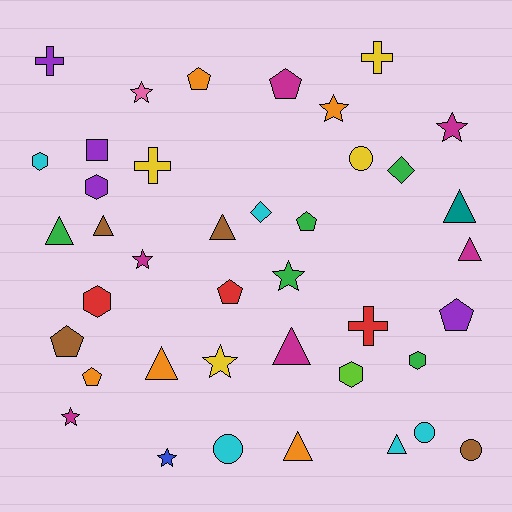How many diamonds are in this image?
There are 2 diamonds.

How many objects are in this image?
There are 40 objects.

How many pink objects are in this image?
There is 1 pink object.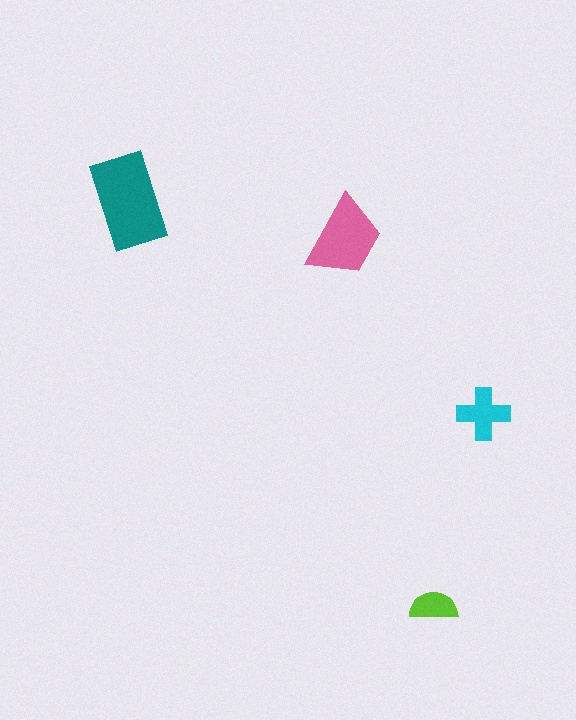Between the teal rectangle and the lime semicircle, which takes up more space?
The teal rectangle.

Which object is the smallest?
The lime semicircle.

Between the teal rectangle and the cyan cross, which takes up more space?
The teal rectangle.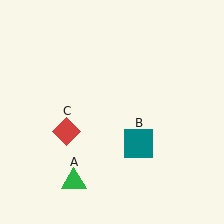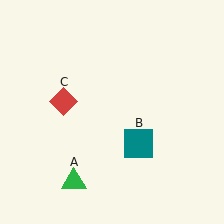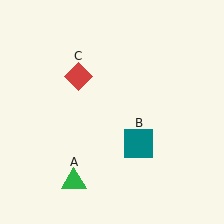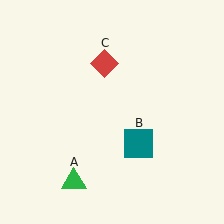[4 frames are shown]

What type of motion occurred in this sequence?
The red diamond (object C) rotated clockwise around the center of the scene.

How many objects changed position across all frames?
1 object changed position: red diamond (object C).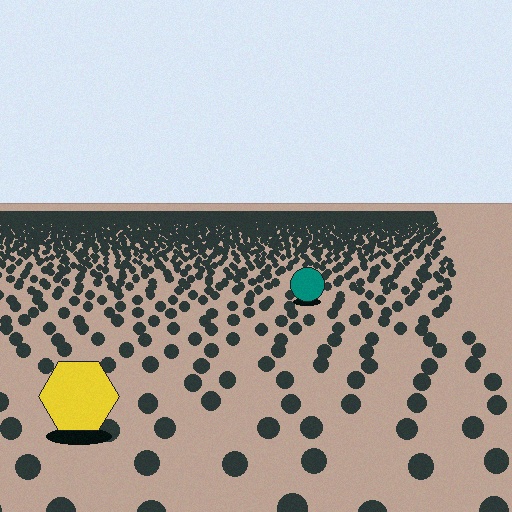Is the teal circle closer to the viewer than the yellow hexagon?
No. The yellow hexagon is closer — you can tell from the texture gradient: the ground texture is coarser near it.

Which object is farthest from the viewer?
The teal circle is farthest from the viewer. It appears smaller and the ground texture around it is denser.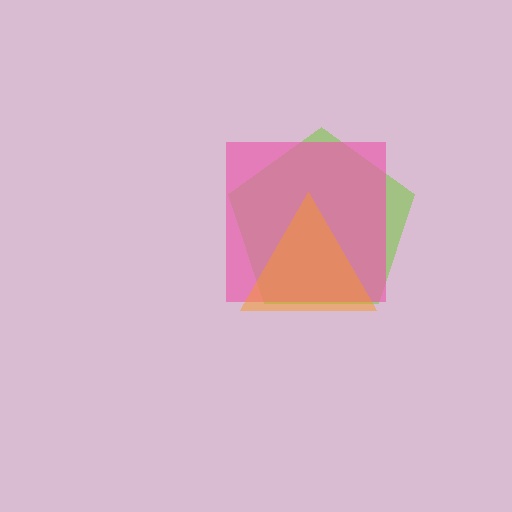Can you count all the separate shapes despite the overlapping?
Yes, there are 3 separate shapes.